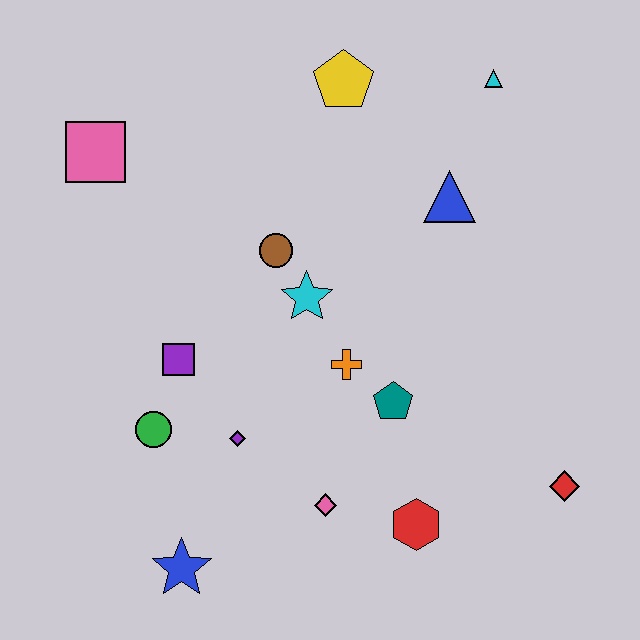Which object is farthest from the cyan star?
The red diamond is farthest from the cyan star.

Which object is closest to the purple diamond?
The green circle is closest to the purple diamond.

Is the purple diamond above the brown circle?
No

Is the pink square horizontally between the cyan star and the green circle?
No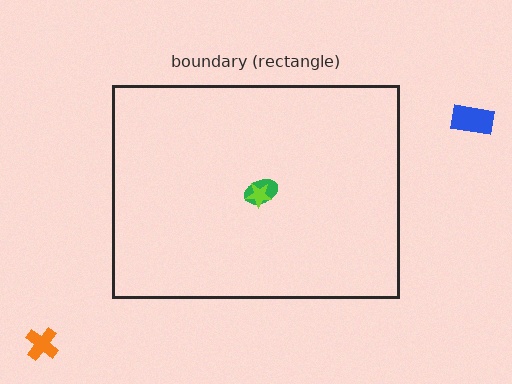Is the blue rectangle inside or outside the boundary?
Outside.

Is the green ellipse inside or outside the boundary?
Inside.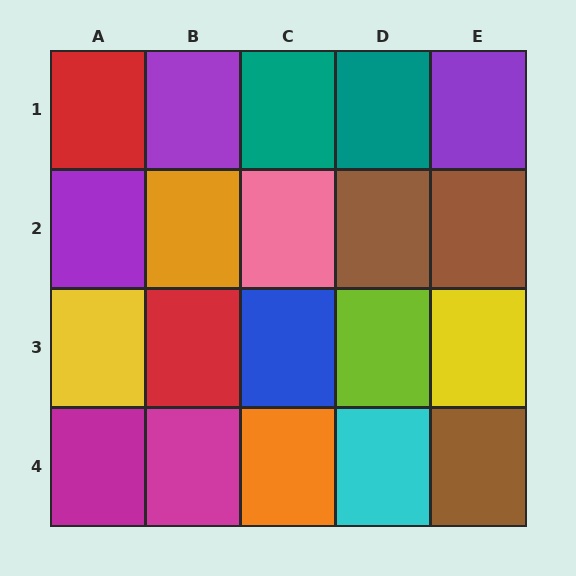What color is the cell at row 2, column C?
Pink.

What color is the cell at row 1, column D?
Teal.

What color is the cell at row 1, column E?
Purple.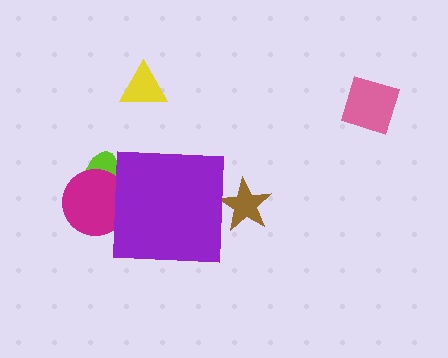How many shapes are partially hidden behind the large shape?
3 shapes are partially hidden.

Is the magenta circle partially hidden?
Yes, the magenta circle is partially hidden behind the purple square.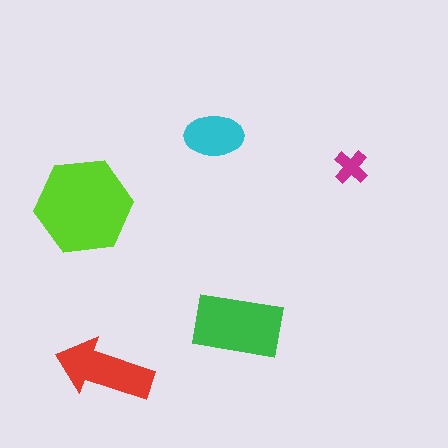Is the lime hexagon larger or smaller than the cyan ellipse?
Larger.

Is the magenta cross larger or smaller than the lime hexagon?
Smaller.